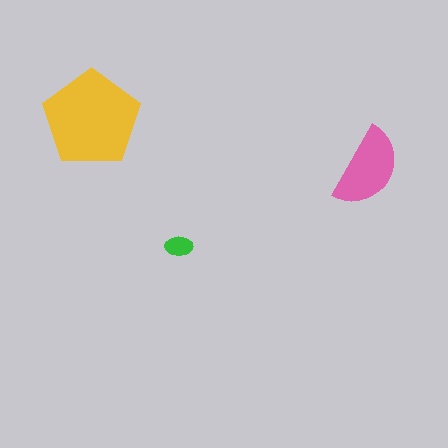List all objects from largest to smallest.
The yellow pentagon, the pink semicircle, the green ellipse.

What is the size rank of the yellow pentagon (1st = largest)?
1st.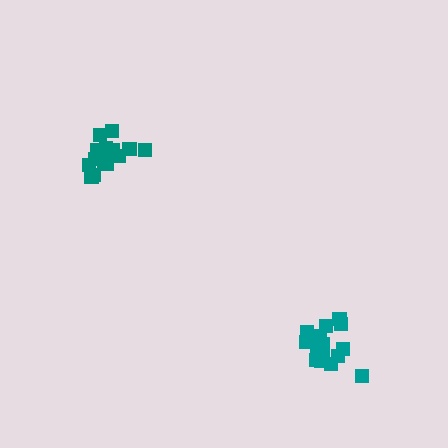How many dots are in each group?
Group 1: 16 dots, Group 2: 17 dots (33 total).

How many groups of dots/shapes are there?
There are 2 groups.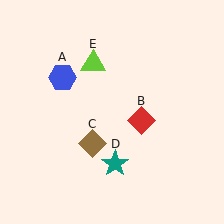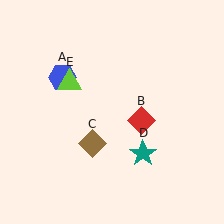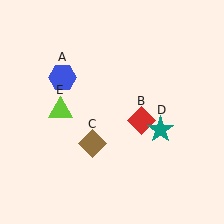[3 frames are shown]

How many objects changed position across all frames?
2 objects changed position: teal star (object D), lime triangle (object E).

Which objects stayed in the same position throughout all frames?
Blue hexagon (object A) and red diamond (object B) and brown diamond (object C) remained stationary.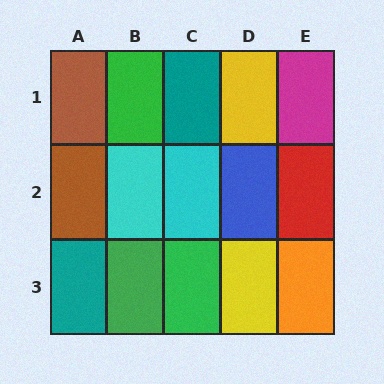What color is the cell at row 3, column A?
Teal.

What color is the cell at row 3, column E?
Orange.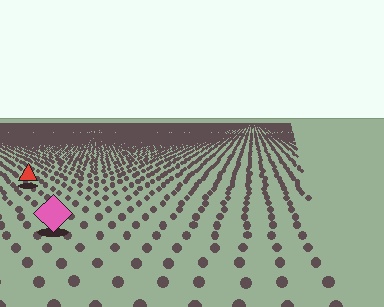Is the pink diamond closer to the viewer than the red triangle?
Yes. The pink diamond is closer — you can tell from the texture gradient: the ground texture is coarser near it.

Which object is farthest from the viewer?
The red triangle is farthest from the viewer. It appears smaller and the ground texture around it is denser.